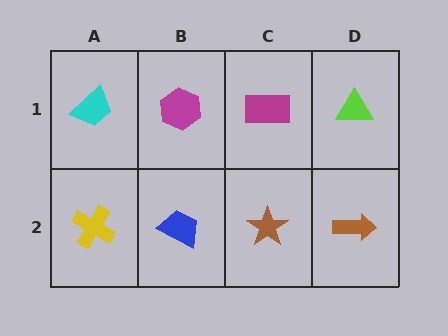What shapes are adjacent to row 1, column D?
A brown arrow (row 2, column D), a magenta rectangle (row 1, column C).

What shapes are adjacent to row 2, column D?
A lime triangle (row 1, column D), a brown star (row 2, column C).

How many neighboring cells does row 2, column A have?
2.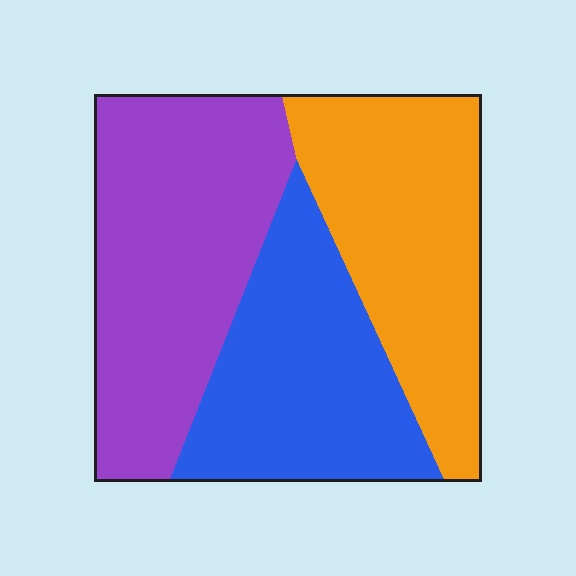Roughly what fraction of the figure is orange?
Orange covers 32% of the figure.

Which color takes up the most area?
Purple, at roughly 40%.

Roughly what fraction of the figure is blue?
Blue covers around 30% of the figure.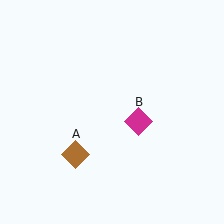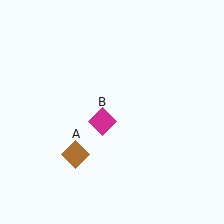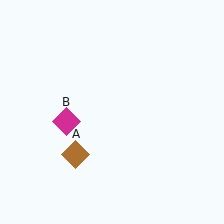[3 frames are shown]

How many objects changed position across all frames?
1 object changed position: magenta diamond (object B).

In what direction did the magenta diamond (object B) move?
The magenta diamond (object B) moved left.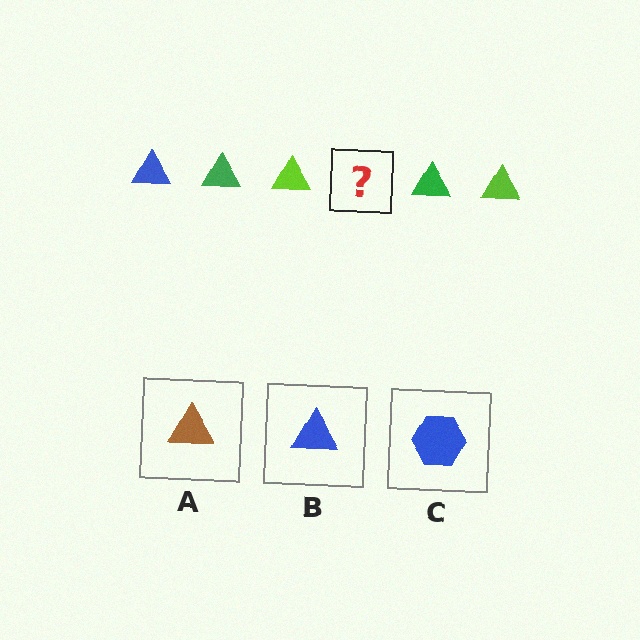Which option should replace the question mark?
Option B.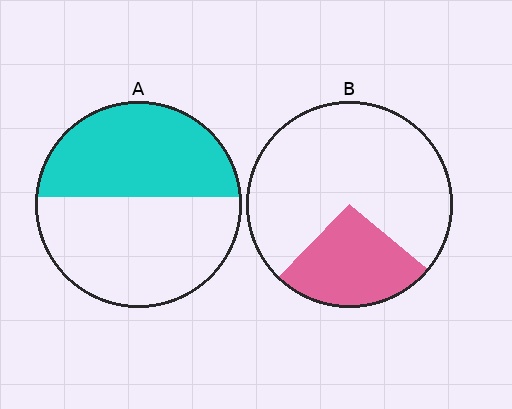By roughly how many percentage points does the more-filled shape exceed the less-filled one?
By roughly 20 percentage points (A over B).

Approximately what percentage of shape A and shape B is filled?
A is approximately 45% and B is approximately 25%.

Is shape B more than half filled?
No.